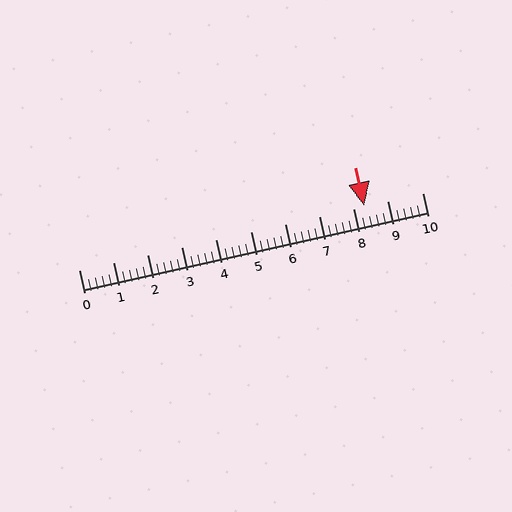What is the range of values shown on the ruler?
The ruler shows values from 0 to 10.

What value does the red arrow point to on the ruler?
The red arrow points to approximately 8.3.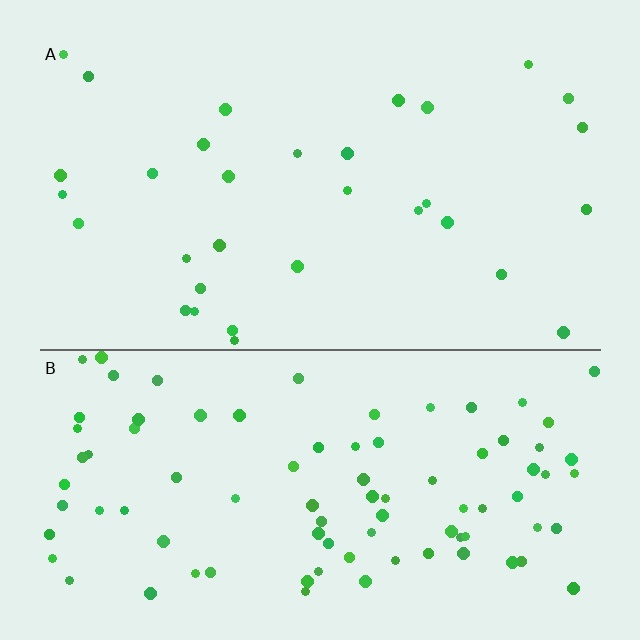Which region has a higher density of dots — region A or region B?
B (the bottom).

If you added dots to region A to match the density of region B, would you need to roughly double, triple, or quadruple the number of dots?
Approximately triple.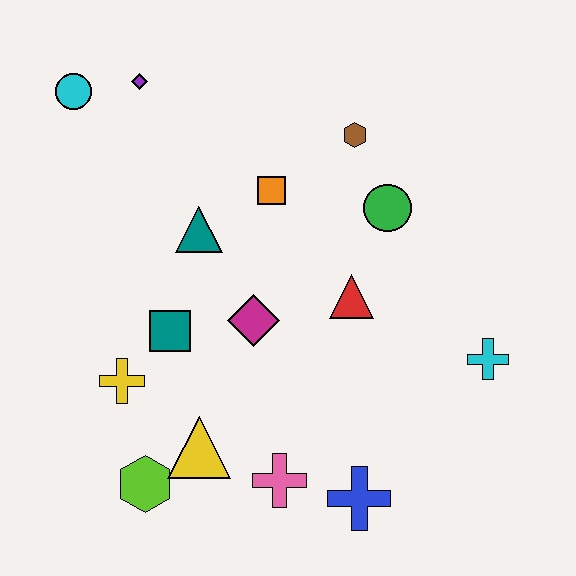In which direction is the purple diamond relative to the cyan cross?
The purple diamond is to the left of the cyan cross.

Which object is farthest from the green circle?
The lime hexagon is farthest from the green circle.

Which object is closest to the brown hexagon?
The green circle is closest to the brown hexagon.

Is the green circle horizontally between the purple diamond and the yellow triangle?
No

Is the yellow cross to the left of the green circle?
Yes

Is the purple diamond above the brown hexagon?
Yes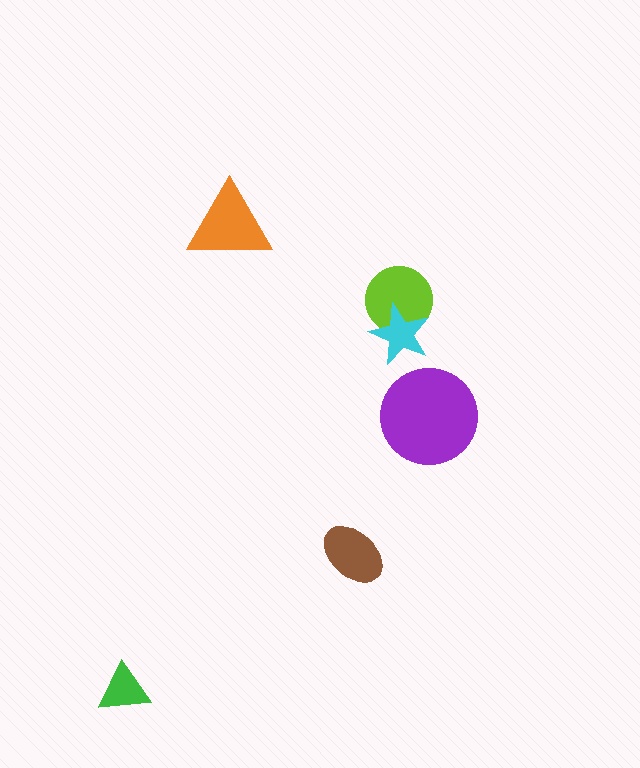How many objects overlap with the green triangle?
0 objects overlap with the green triangle.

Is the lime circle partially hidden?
Yes, it is partially covered by another shape.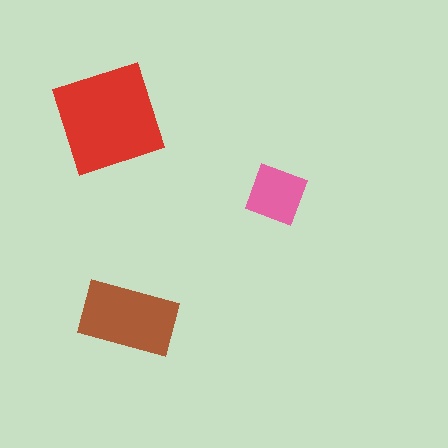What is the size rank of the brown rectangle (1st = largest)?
2nd.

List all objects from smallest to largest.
The pink square, the brown rectangle, the red diamond.